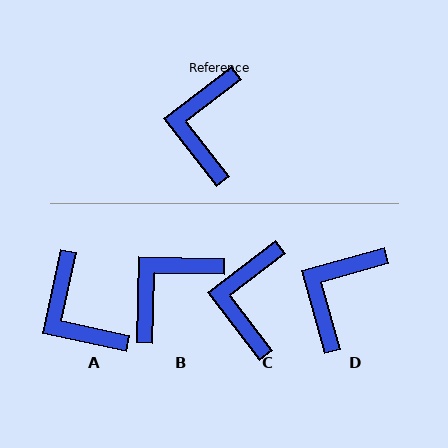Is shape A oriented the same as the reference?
No, it is off by about 40 degrees.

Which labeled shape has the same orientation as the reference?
C.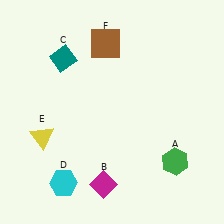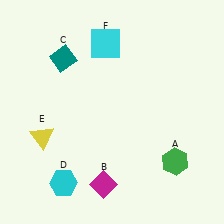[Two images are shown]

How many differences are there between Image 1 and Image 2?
There is 1 difference between the two images.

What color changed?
The square (F) changed from brown in Image 1 to cyan in Image 2.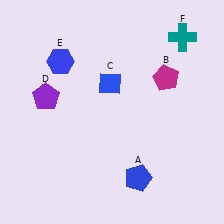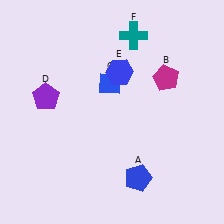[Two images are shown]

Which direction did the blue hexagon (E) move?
The blue hexagon (E) moved right.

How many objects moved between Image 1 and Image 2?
2 objects moved between the two images.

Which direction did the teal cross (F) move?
The teal cross (F) moved left.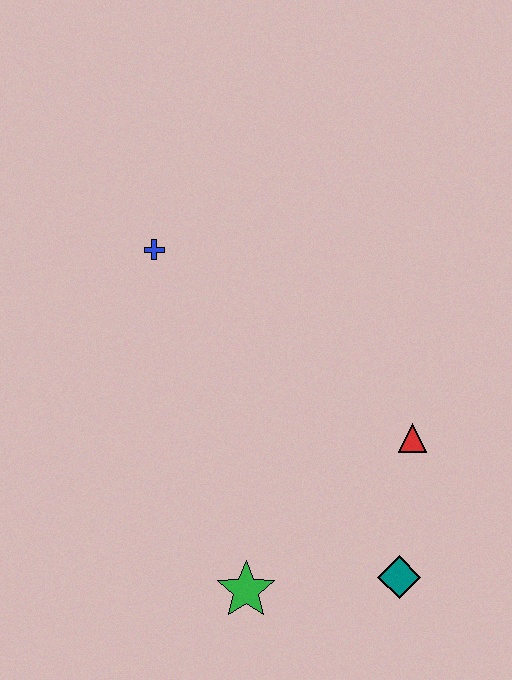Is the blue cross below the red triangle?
No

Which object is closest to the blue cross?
The red triangle is closest to the blue cross.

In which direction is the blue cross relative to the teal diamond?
The blue cross is above the teal diamond.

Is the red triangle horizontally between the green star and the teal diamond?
No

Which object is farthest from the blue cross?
The teal diamond is farthest from the blue cross.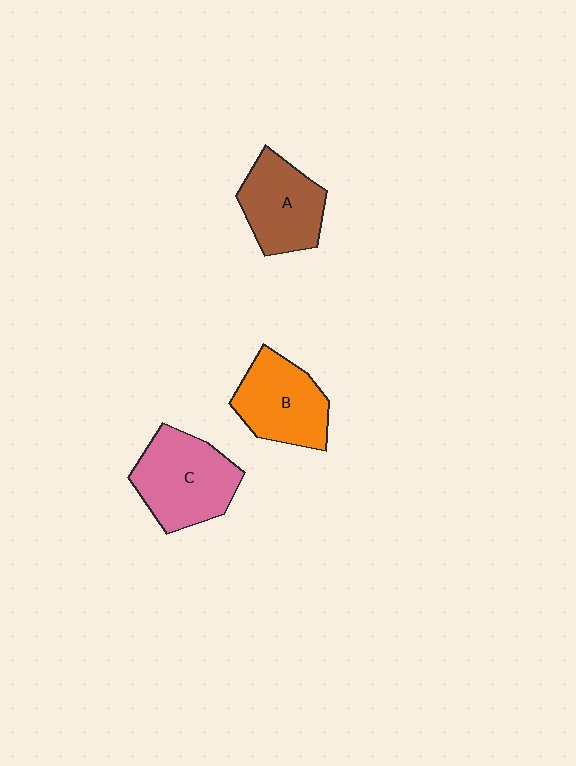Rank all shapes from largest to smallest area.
From largest to smallest: C (pink), B (orange), A (brown).